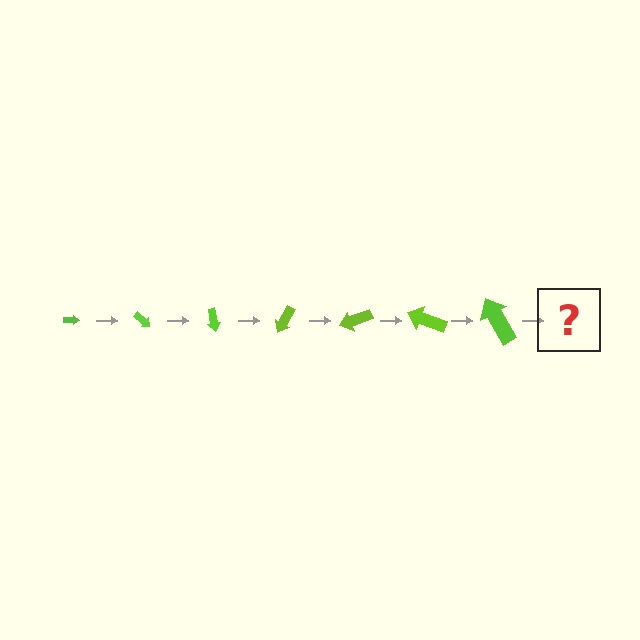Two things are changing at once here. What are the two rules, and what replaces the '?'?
The two rules are that the arrow grows larger each step and it rotates 40 degrees each step. The '?' should be an arrow, larger than the previous one and rotated 280 degrees from the start.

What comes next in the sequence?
The next element should be an arrow, larger than the previous one and rotated 280 degrees from the start.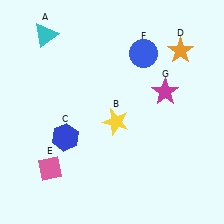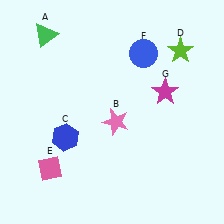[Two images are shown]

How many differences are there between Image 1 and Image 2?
There are 3 differences between the two images.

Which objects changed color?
A changed from cyan to green. B changed from yellow to pink. D changed from orange to lime.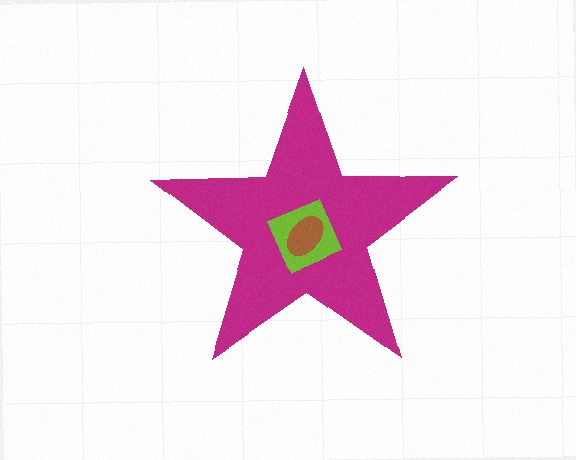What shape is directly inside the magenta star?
The lime diamond.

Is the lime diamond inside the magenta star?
Yes.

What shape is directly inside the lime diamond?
The brown ellipse.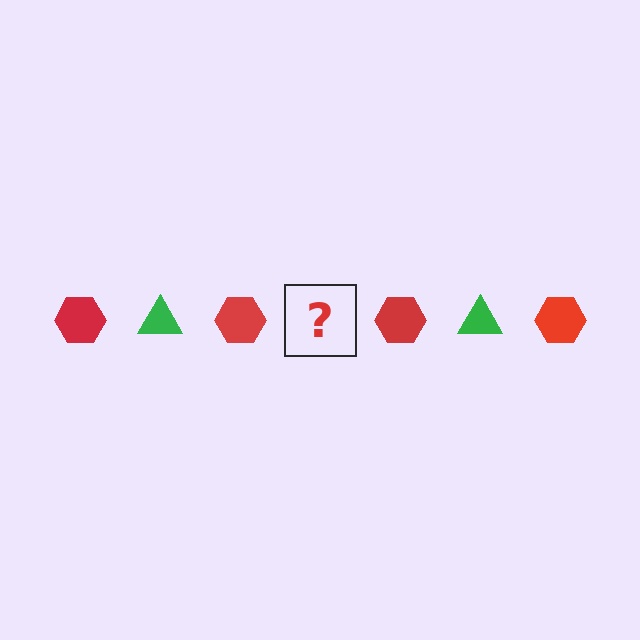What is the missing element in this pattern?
The missing element is a green triangle.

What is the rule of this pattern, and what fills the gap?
The rule is that the pattern alternates between red hexagon and green triangle. The gap should be filled with a green triangle.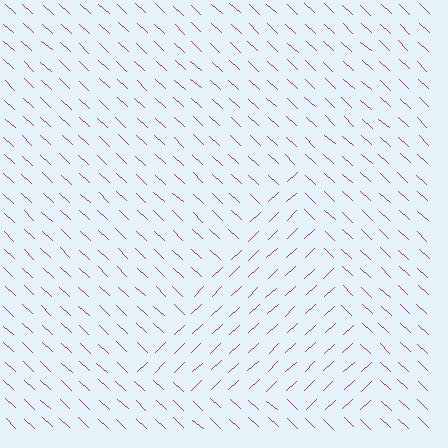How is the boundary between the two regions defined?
The boundary is defined purely by a change in line orientation (approximately 86 degrees difference). All lines are the same color and thickness.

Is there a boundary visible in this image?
Yes, there is a texture boundary formed by a change in line orientation.